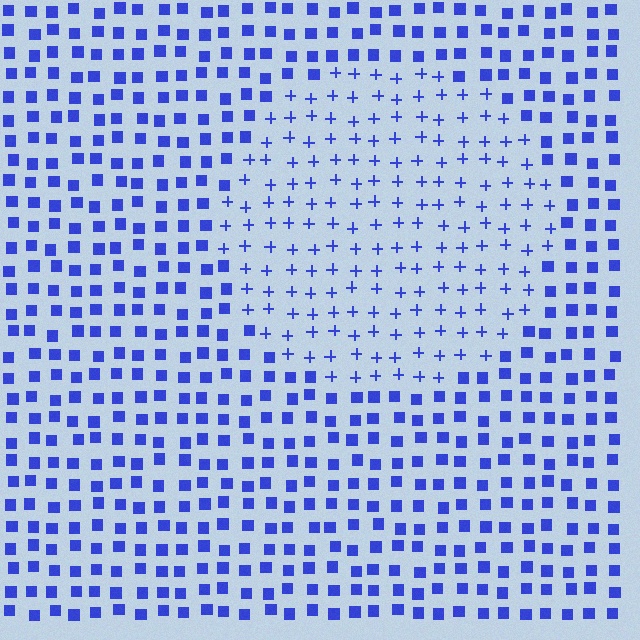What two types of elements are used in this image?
The image uses plus signs inside the circle region and squares outside it.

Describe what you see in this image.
The image is filled with small blue elements arranged in a uniform grid. A circle-shaped region contains plus signs, while the surrounding area contains squares. The boundary is defined purely by the change in element shape.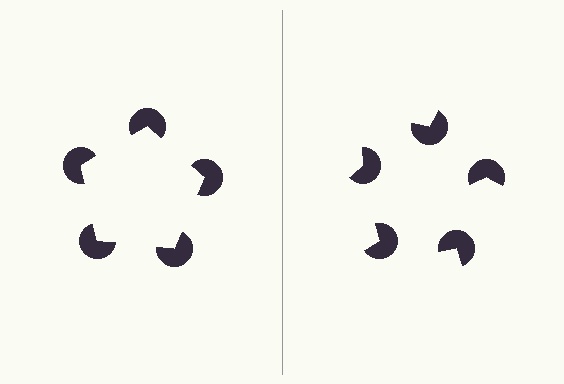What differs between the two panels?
The pac-man discs are positioned identically on both sides; only the wedge orientations differ. On the left they align to a pentagon; on the right they are misaligned.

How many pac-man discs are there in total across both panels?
10 — 5 on each side.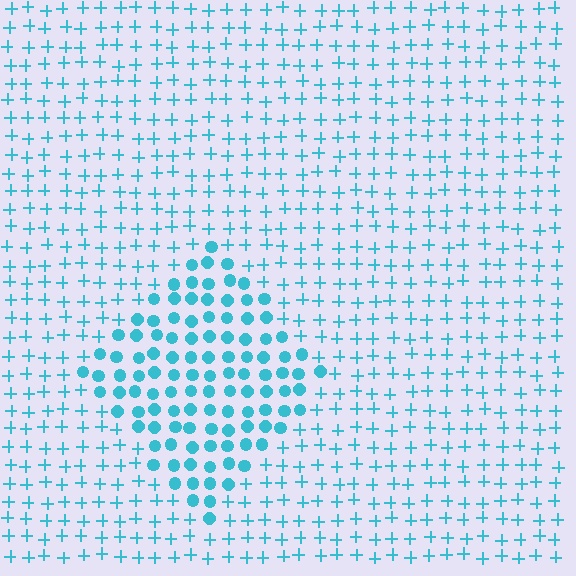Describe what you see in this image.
The image is filled with small cyan elements arranged in a uniform grid. A diamond-shaped region contains circles, while the surrounding area contains plus signs. The boundary is defined purely by the change in element shape.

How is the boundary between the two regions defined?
The boundary is defined by a change in element shape: circles inside vs. plus signs outside. All elements share the same color and spacing.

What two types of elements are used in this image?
The image uses circles inside the diamond region and plus signs outside it.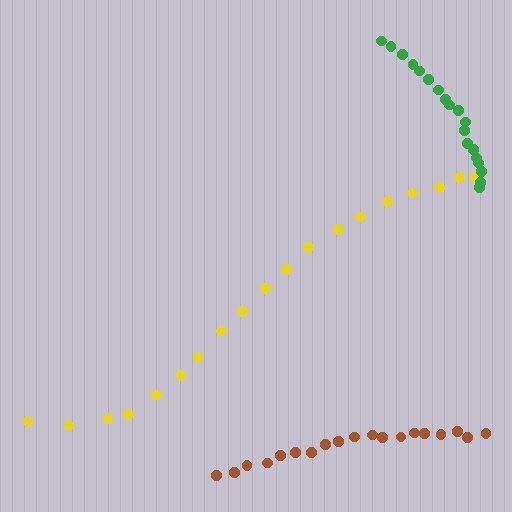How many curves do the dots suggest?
There are 3 distinct paths.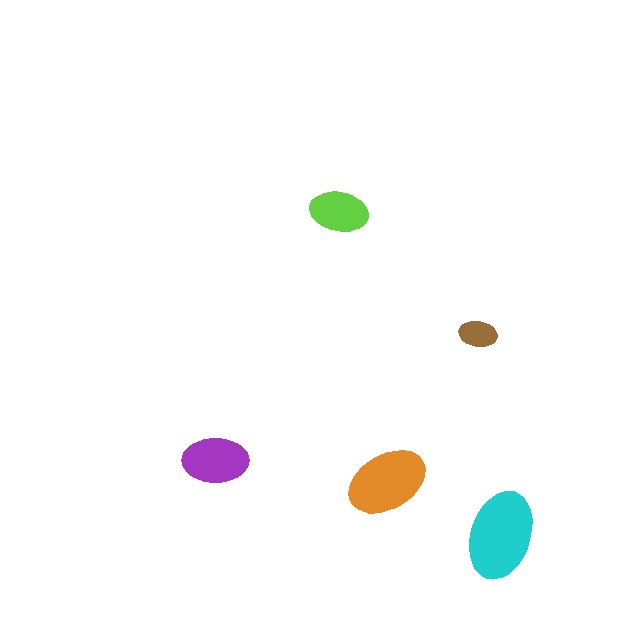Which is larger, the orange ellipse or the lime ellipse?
The orange one.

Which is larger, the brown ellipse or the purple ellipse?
The purple one.